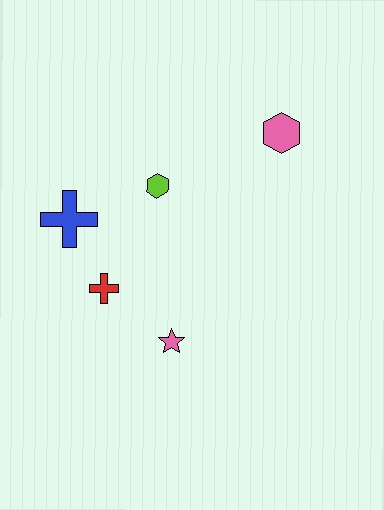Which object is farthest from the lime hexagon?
The pink star is farthest from the lime hexagon.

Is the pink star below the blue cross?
Yes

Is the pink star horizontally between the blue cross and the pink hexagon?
Yes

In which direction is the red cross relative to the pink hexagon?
The red cross is to the left of the pink hexagon.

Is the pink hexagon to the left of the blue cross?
No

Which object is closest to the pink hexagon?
The lime hexagon is closest to the pink hexagon.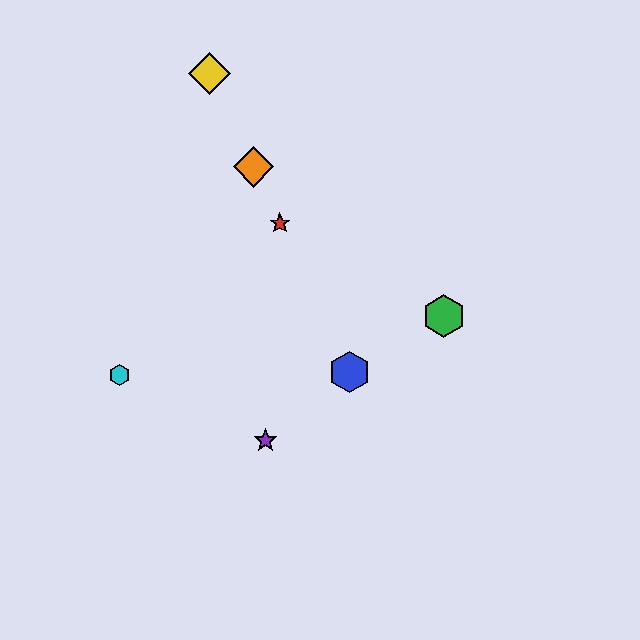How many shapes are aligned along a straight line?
4 shapes (the red star, the blue hexagon, the yellow diamond, the orange diamond) are aligned along a straight line.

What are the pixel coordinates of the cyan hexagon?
The cyan hexagon is at (119, 375).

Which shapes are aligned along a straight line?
The red star, the blue hexagon, the yellow diamond, the orange diamond are aligned along a straight line.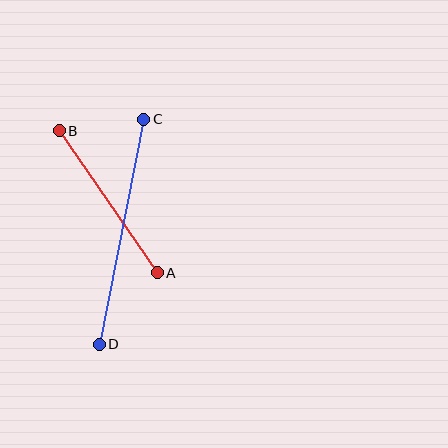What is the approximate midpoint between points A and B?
The midpoint is at approximately (108, 202) pixels.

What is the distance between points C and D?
The distance is approximately 230 pixels.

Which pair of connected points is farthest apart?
Points C and D are farthest apart.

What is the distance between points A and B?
The distance is approximately 173 pixels.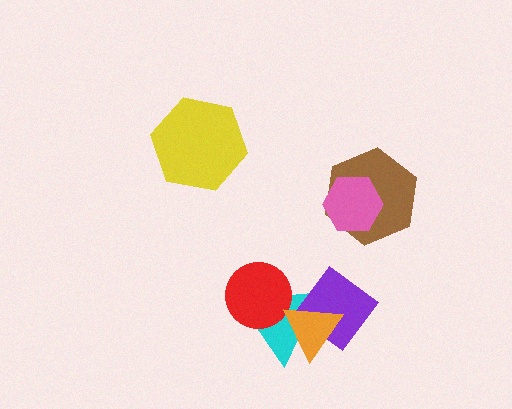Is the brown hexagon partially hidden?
Yes, it is partially covered by another shape.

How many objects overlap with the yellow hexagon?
0 objects overlap with the yellow hexagon.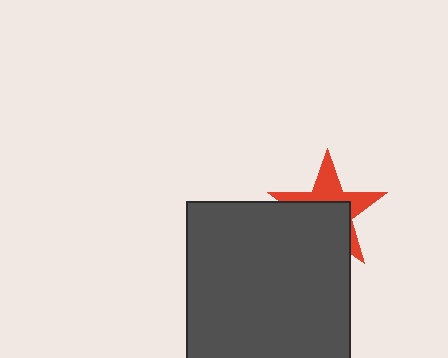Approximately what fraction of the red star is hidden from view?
Roughly 54% of the red star is hidden behind the dark gray square.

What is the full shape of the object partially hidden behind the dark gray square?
The partially hidden object is a red star.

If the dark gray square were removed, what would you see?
You would see the complete red star.